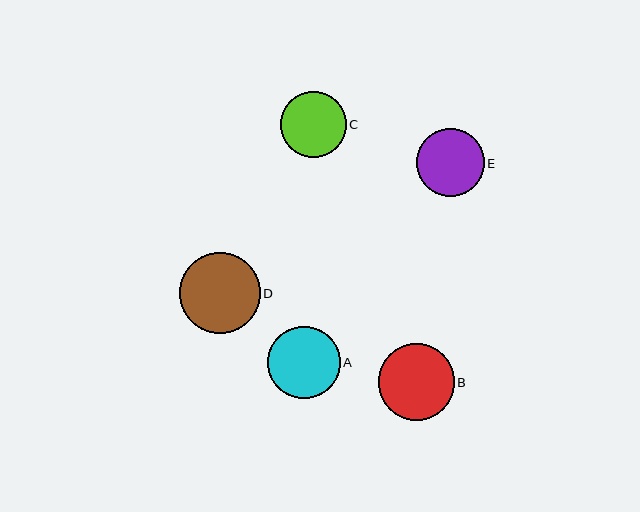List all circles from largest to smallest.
From largest to smallest: D, B, A, E, C.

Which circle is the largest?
Circle D is the largest with a size of approximately 81 pixels.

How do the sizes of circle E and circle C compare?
Circle E and circle C are approximately the same size.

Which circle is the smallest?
Circle C is the smallest with a size of approximately 66 pixels.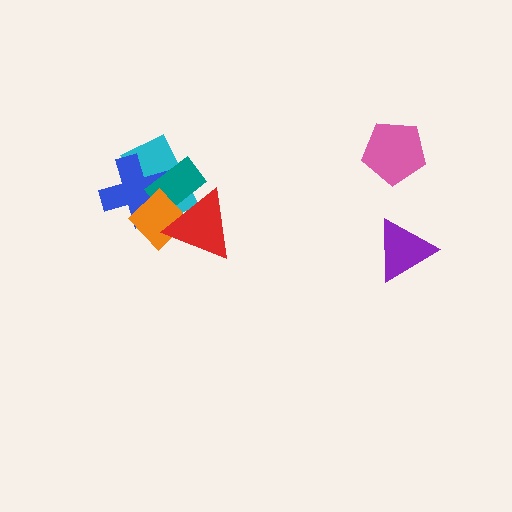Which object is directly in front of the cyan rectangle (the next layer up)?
The blue cross is directly in front of the cyan rectangle.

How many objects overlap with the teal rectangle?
4 objects overlap with the teal rectangle.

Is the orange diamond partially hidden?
Yes, it is partially covered by another shape.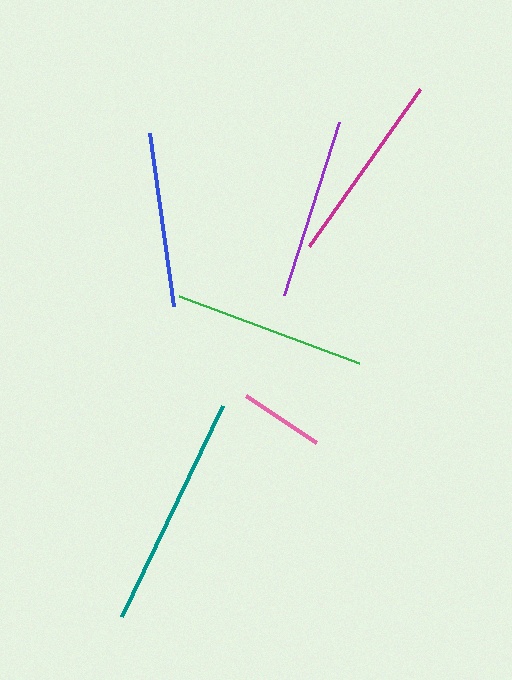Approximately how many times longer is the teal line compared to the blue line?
The teal line is approximately 1.3 times the length of the blue line.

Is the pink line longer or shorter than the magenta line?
The magenta line is longer than the pink line.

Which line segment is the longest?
The teal line is the longest at approximately 233 pixels.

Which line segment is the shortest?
The pink line is the shortest at approximately 85 pixels.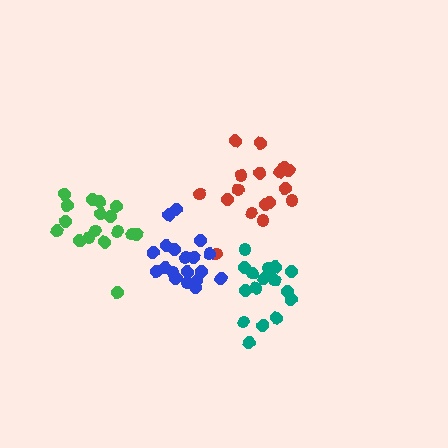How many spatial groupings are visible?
There are 4 spatial groupings.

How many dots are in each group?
Group 1: 17 dots, Group 2: 17 dots, Group 3: 17 dots, Group 4: 19 dots (70 total).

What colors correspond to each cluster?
The clusters are colored: red, teal, green, blue.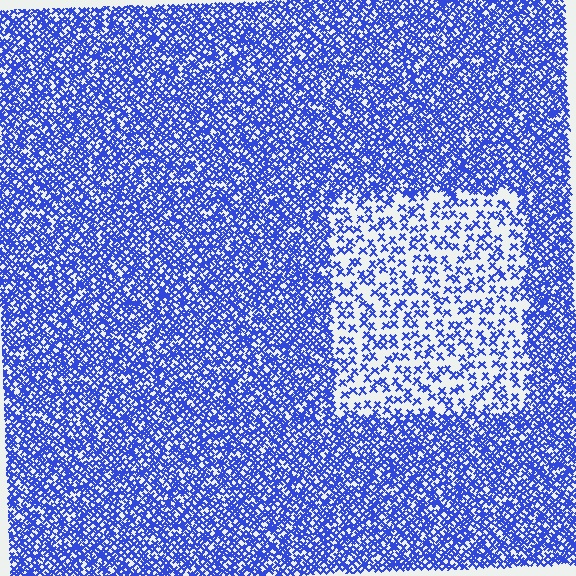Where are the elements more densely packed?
The elements are more densely packed outside the rectangle boundary.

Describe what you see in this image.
The image contains small blue elements arranged at two different densities. A rectangle-shaped region is visible where the elements are less densely packed than the surrounding area.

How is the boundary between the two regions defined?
The boundary is defined by a change in element density (approximately 2.6x ratio). All elements are the same color, size, and shape.